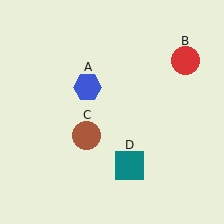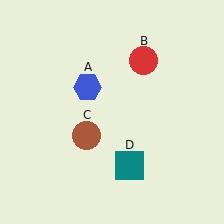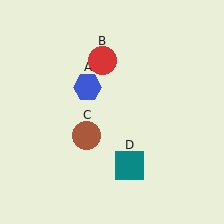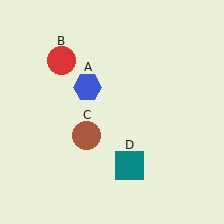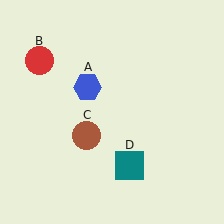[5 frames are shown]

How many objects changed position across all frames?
1 object changed position: red circle (object B).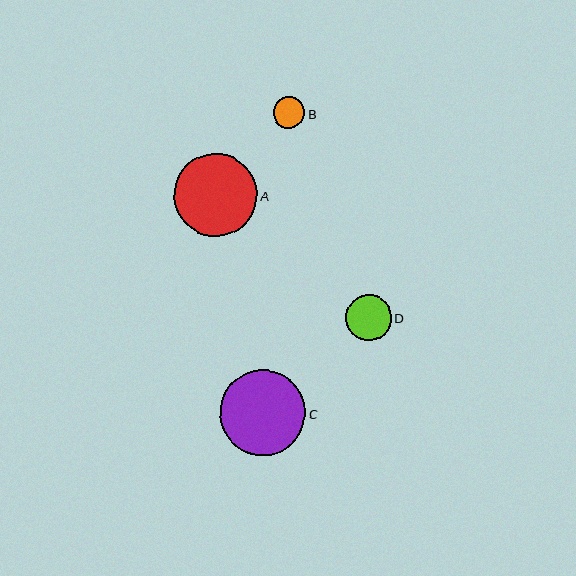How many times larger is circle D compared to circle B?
Circle D is approximately 1.5 times the size of circle B.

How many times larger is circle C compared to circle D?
Circle C is approximately 1.9 times the size of circle D.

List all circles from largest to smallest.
From largest to smallest: C, A, D, B.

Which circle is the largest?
Circle C is the largest with a size of approximately 85 pixels.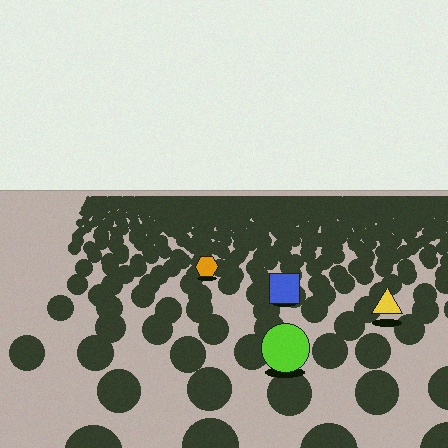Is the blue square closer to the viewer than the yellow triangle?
No. The yellow triangle is closer — you can tell from the texture gradient: the ground texture is coarser near it.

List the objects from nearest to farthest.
From nearest to farthest: the lime circle, the yellow triangle, the blue square, the orange hexagon.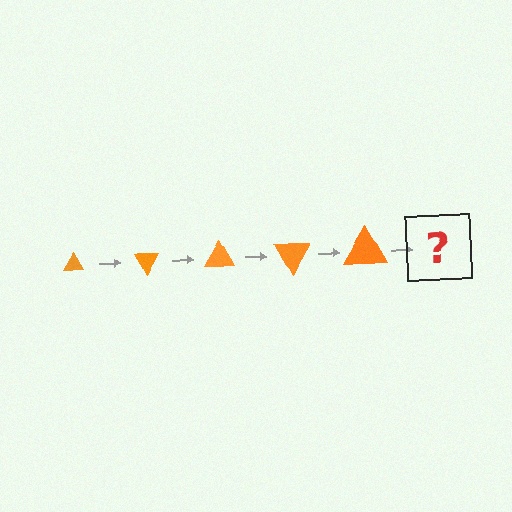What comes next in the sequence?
The next element should be a triangle, larger than the previous one and rotated 300 degrees from the start.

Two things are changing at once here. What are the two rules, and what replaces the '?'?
The two rules are that the triangle grows larger each step and it rotates 60 degrees each step. The '?' should be a triangle, larger than the previous one and rotated 300 degrees from the start.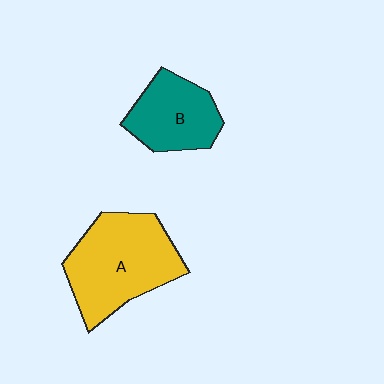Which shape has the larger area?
Shape A (yellow).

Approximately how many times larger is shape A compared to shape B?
Approximately 1.6 times.